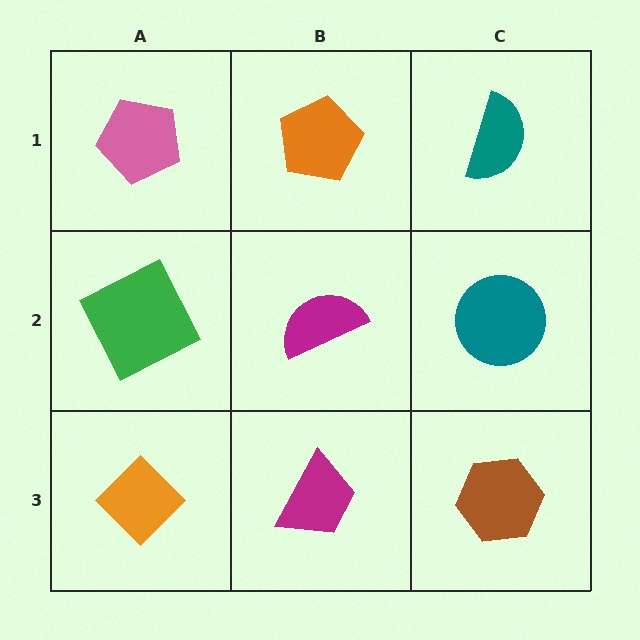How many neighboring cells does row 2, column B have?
4.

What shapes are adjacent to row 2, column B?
An orange pentagon (row 1, column B), a magenta trapezoid (row 3, column B), a green square (row 2, column A), a teal circle (row 2, column C).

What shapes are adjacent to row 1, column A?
A green square (row 2, column A), an orange pentagon (row 1, column B).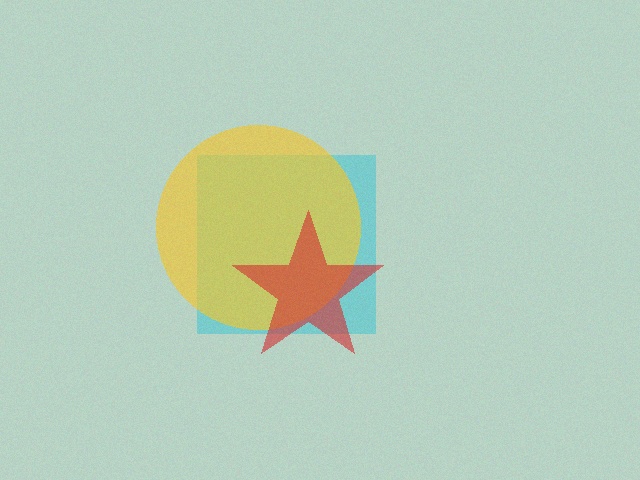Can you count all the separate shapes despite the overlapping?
Yes, there are 3 separate shapes.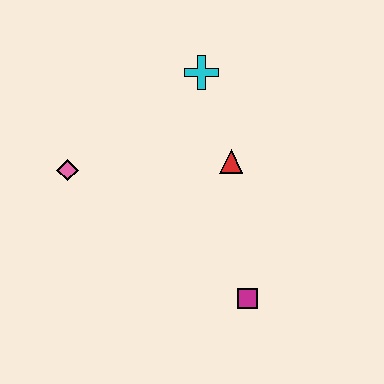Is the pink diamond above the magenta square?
Yes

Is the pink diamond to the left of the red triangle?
Yes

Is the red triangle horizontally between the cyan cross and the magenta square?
Yes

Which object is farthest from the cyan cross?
The magenta square is farthest from the cyan cross.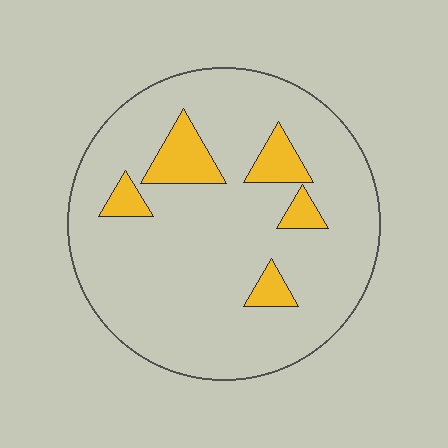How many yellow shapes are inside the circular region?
5.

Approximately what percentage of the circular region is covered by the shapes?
Approximately 10%.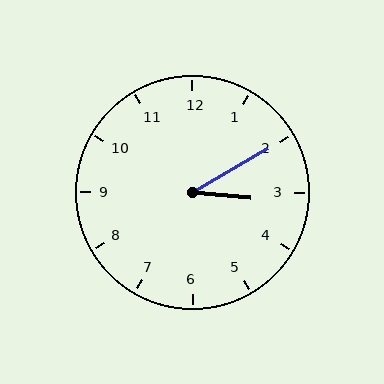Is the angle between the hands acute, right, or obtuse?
It is acute.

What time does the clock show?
3:10.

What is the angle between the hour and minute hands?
Approximately 35 degrees.